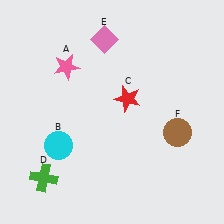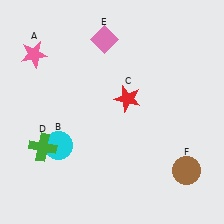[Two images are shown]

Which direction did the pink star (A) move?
The pink star (A) moved left.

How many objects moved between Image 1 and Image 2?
3 objects moved between the two images.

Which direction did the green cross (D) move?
The green cross (D) moved up.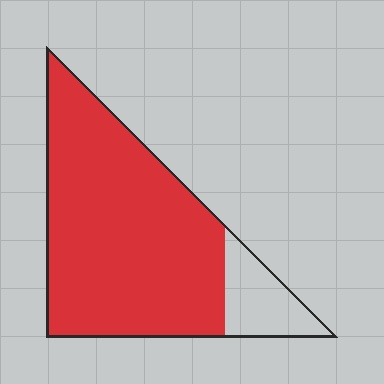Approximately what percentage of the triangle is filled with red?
Approximately 85%.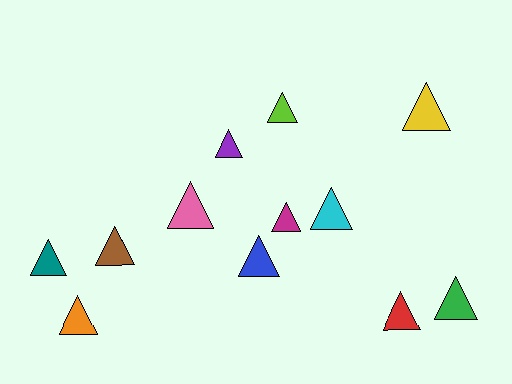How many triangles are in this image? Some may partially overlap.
There are 12 triangles.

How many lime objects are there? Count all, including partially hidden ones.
There is 1 lime object.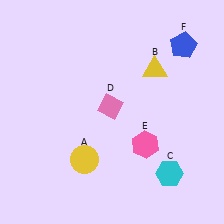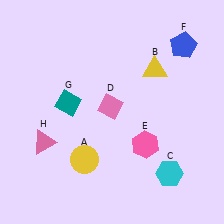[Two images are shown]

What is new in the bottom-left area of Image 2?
A pink triangle (H) was added in the bottom-left area of Image 2.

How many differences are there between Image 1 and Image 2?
There are 2 differences between the two images.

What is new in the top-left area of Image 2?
A teal diamond (G) was added in the top-left area of Image 2.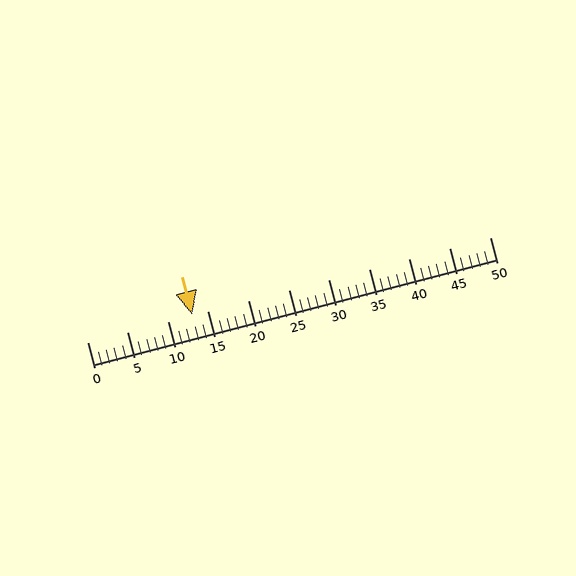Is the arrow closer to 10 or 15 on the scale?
The arrow is closer to 15.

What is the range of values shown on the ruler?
The ruler shows values from 0 to 50.